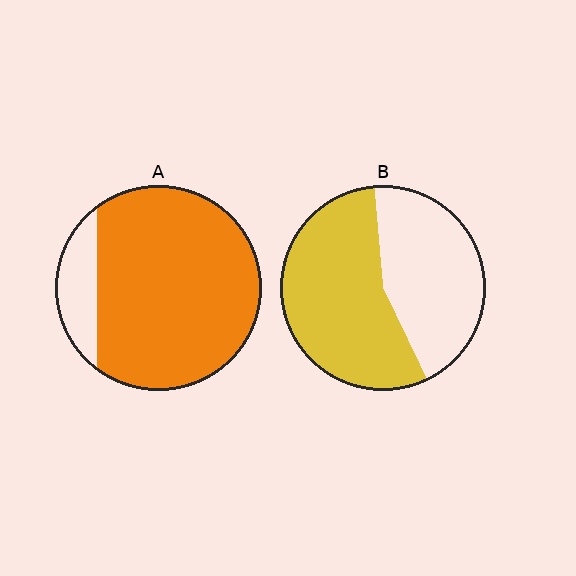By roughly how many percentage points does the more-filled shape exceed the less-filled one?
By roughly 30 percentage points (A over B).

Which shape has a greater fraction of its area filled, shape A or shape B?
Shape A.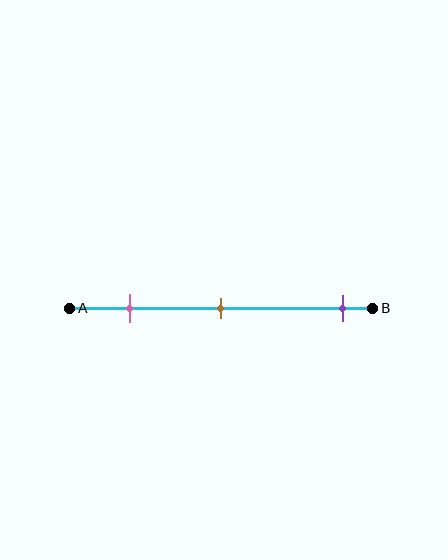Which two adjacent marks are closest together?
The pink and brown marks are the closest adjacent pair.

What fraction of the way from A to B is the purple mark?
The purple mark is approximately 90% (0.9) of the way from A to B.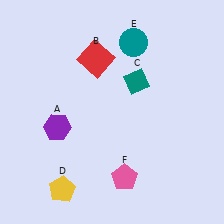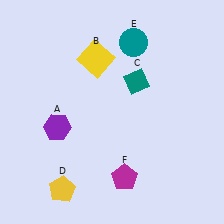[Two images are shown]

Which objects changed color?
B changed from red to yellow. F changed from pink to magenta.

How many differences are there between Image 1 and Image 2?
There are 2 differences between the two images.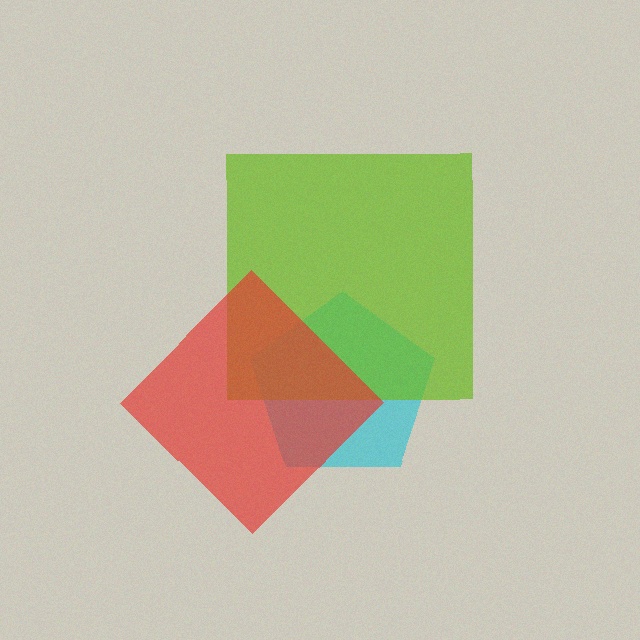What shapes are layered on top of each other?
The layered shapes are: a cyan pentagon, a lime square, a red diamond.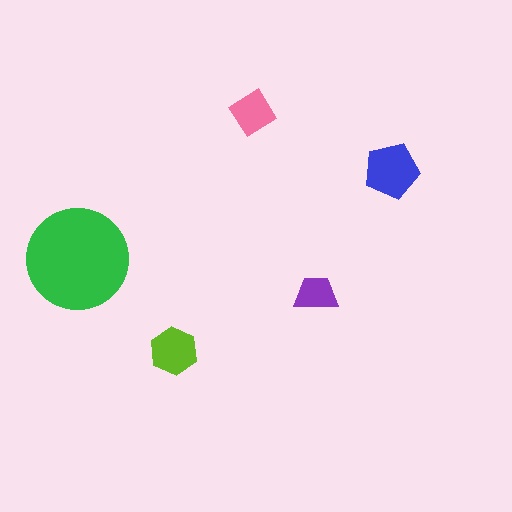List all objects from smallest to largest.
The purple trapezoid, the pink diamond, the lime hexagon, the blue pentagon, the green circle.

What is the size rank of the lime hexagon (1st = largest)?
3rd.